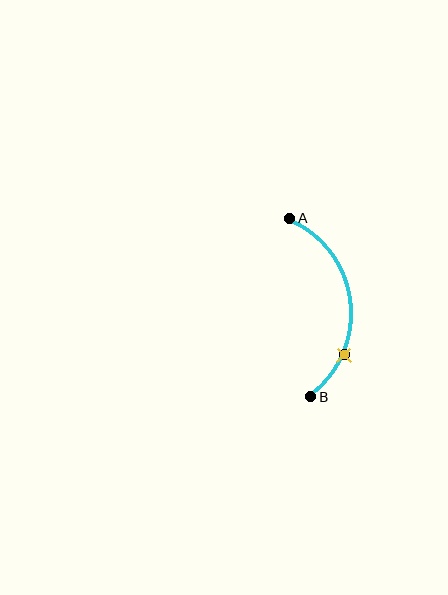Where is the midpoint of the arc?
The arc midpoint is the point on the curve farthest from the straight line joining A and B. It sits to the right of that line.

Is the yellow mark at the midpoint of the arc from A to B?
No. The yellow mark lies on the arc but is closer to endpoint B. The arc midpoint would be at the point on the curve equidistant along the arc from both A and B.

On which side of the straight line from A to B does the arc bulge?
The arc bulges to the right of the straight line connecting A and B.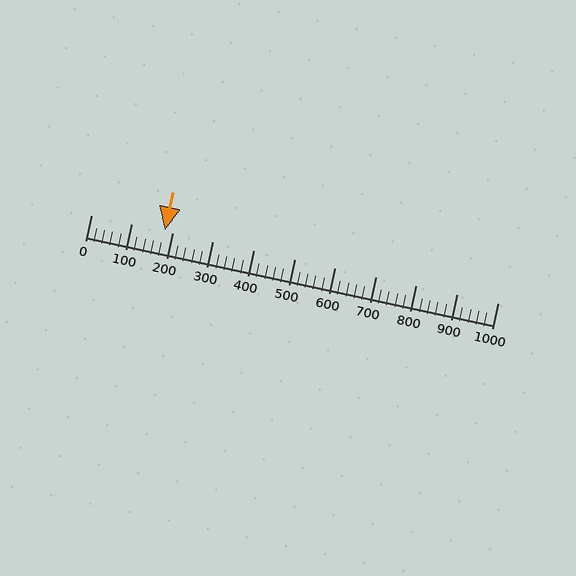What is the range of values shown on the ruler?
The ruler shows values from 0 to 1000.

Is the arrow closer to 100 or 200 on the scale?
The arrow is closer to 200.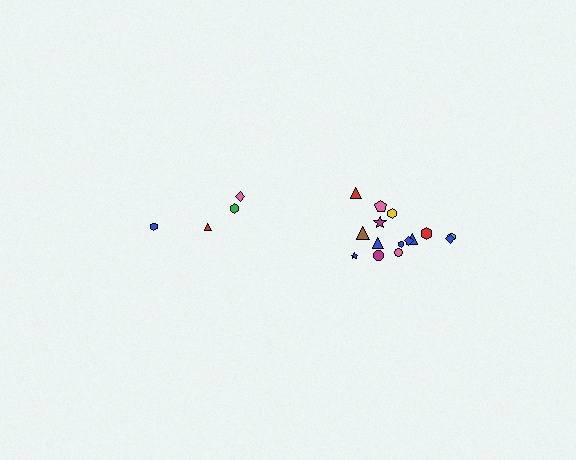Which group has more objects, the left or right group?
The right group.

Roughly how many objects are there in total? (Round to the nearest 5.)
Roughly 20 objects in total.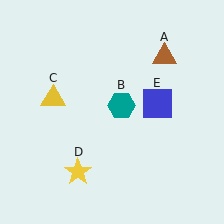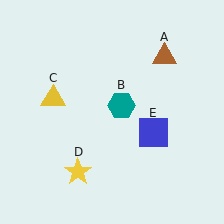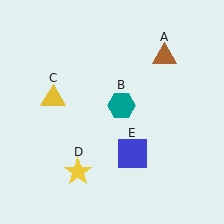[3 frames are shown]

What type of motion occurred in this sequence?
The blue square (object E) rotated clockwise around the center of the scene.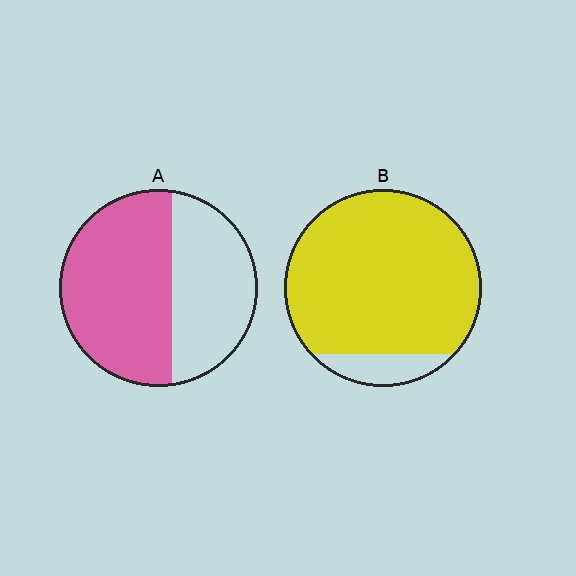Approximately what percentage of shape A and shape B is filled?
A is approximately 60% and B is approximately 90%.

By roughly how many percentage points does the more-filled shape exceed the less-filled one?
By roughly 30 percentage points (B over A).